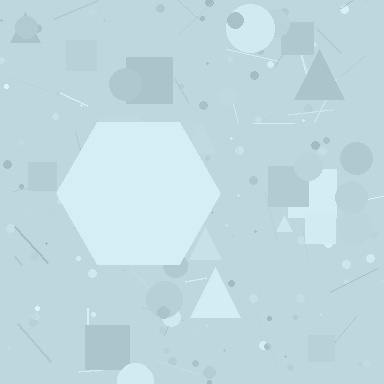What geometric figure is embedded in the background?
A hexagon is embedded in the background.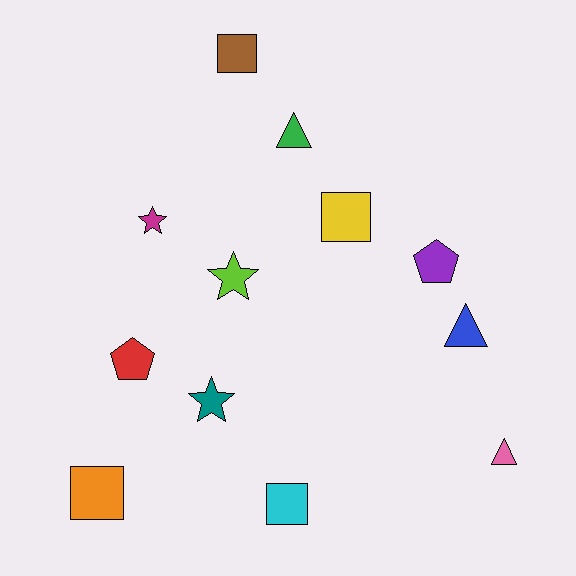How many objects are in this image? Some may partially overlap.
There are 12 objects.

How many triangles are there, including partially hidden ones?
There are 3 triangles.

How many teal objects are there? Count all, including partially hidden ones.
There is 1 teal object.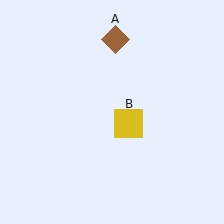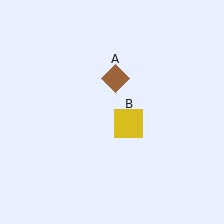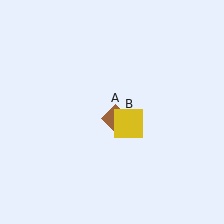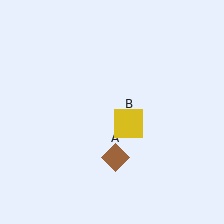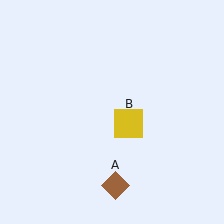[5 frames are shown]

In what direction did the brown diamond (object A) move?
The brown diamond (object A) moved down.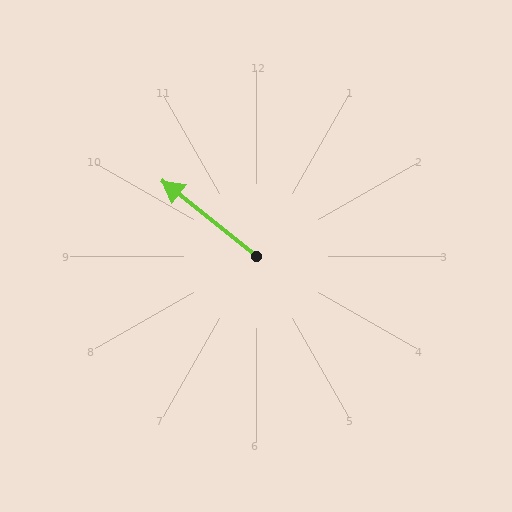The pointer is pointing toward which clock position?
Roughly 10 o'clock.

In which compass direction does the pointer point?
Northwest.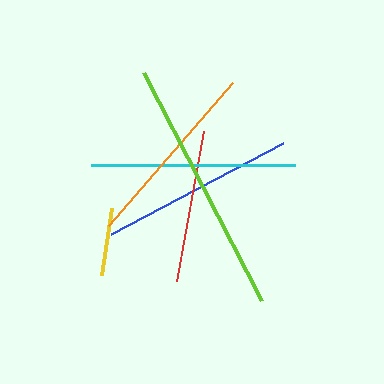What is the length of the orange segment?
The orange segment is approximately 189 pixels long.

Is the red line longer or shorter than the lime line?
The lime line is longer than the red line.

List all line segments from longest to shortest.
From longest to shortest: lime, cyan, blue, orange, red, yellow.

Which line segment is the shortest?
The yellow line is the shortest at approximately 68 pixels.